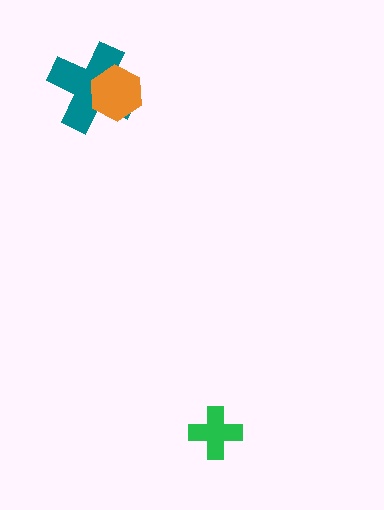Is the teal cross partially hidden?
Yes, it is partially covered by another shape.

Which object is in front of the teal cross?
The orange hexagon is in front of the teal cross.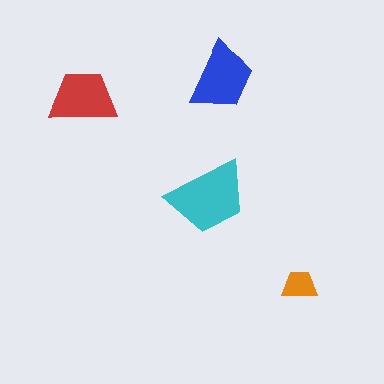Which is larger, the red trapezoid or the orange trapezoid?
The red one.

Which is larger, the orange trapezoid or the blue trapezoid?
The blue one.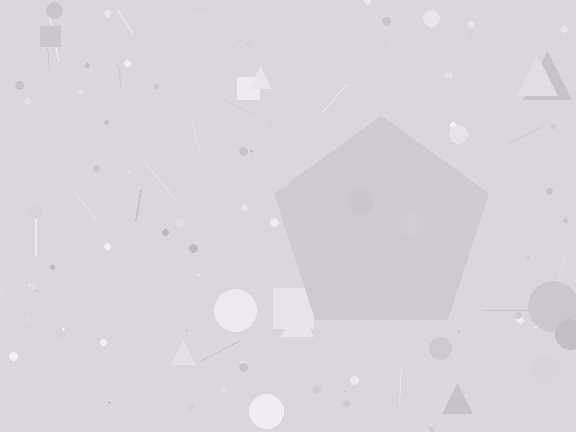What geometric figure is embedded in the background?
A pentagon is embedded in the background.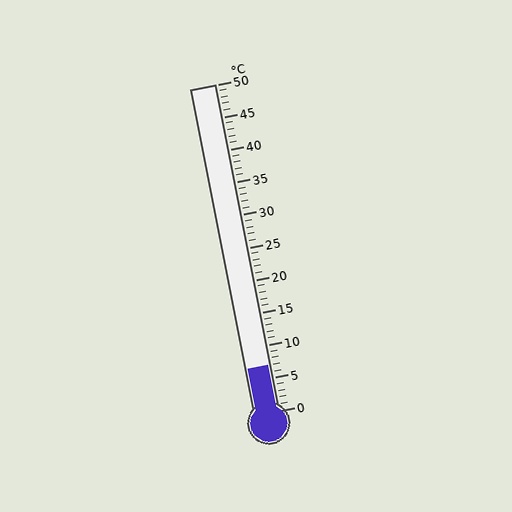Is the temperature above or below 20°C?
The temperature is below 20°C.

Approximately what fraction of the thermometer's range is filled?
The thermometer is filled to approximately 15% of its range.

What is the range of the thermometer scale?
The thermometer scale ranges from 0°C to 50°C.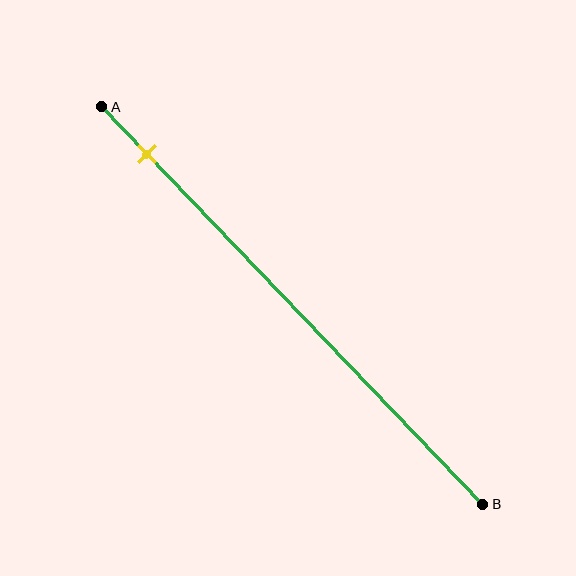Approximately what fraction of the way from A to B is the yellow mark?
The yellow mark is approximately 10% of the way from A to B.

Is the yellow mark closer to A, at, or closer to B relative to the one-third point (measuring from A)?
The yellow mark is closer to point A than the one-third point of segment AB.